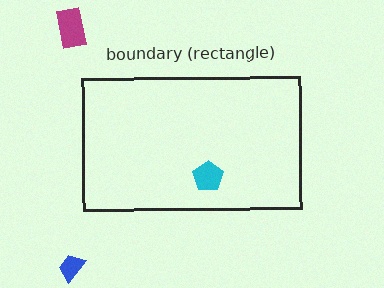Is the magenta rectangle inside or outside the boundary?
Outside.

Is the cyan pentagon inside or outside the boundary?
Inside.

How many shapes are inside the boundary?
1 inside, 2 outside.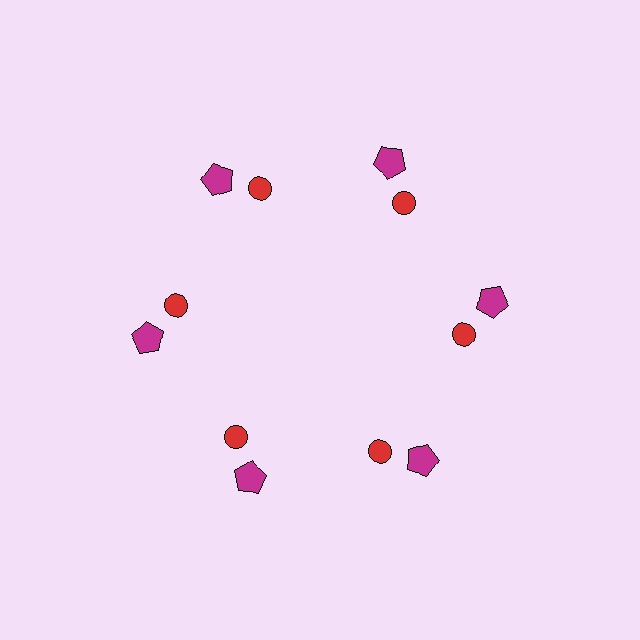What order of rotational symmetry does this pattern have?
This pattern has 6-fold rotational symmetry.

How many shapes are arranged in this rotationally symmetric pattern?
There are 12 shapes, arranged in 6 groups of 2.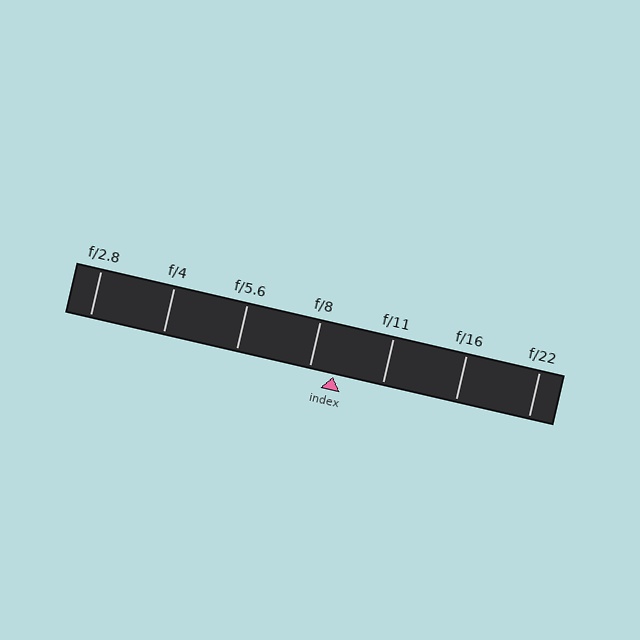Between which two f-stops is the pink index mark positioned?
The index mark is between f/8 and f/11.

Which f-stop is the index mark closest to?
The index mark is closest to f/8.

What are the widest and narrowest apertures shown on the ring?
The widest aperture shown is f/2.8 and the narrowest is f/22.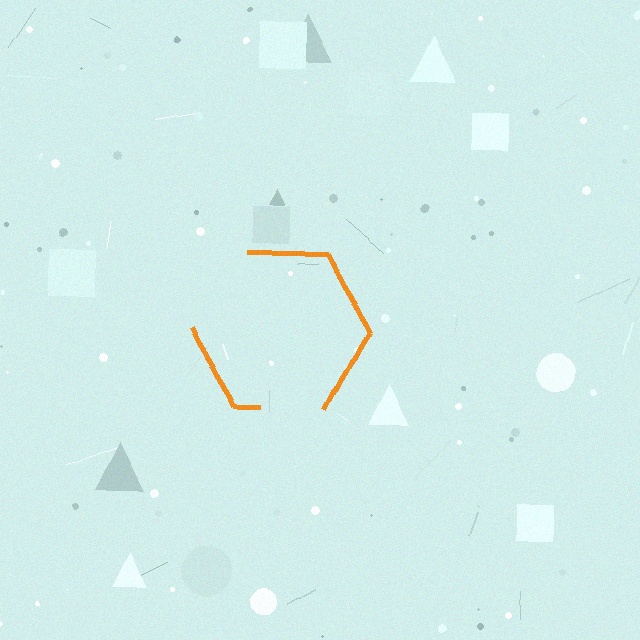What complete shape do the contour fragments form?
The contour fragments form a hexagon.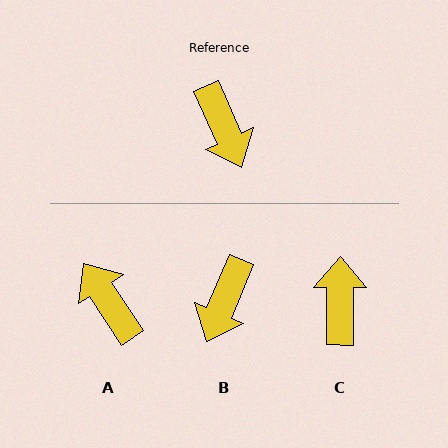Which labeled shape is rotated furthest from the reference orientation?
A, about 171 degrees away.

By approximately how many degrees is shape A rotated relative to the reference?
Approximately 171 degrees clockwise.